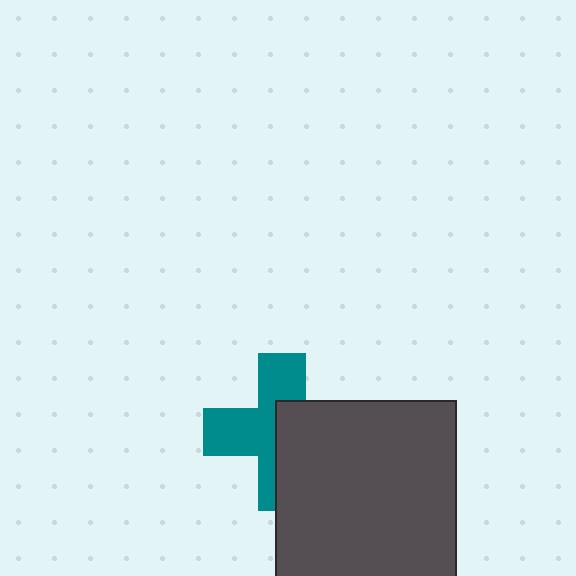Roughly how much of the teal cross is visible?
About half of it is visible (roughly 53%).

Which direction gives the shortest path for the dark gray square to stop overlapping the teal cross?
Moving right gives the shortest separation.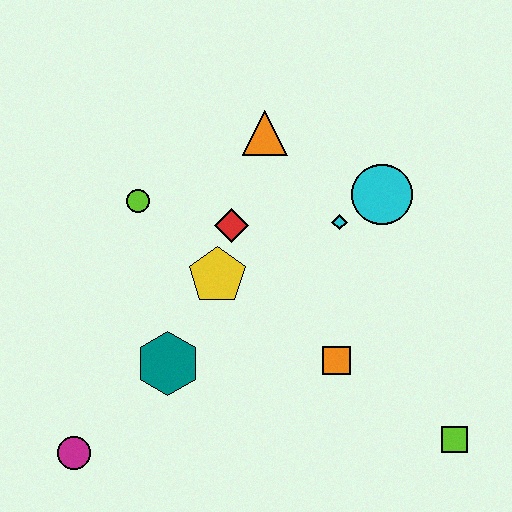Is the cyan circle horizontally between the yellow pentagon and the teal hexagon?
No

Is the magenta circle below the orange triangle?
Yes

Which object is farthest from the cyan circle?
The magenta circle is farthest from the cyan circle.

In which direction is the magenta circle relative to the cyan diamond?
The magenta circle is to the left of the cyan diamond.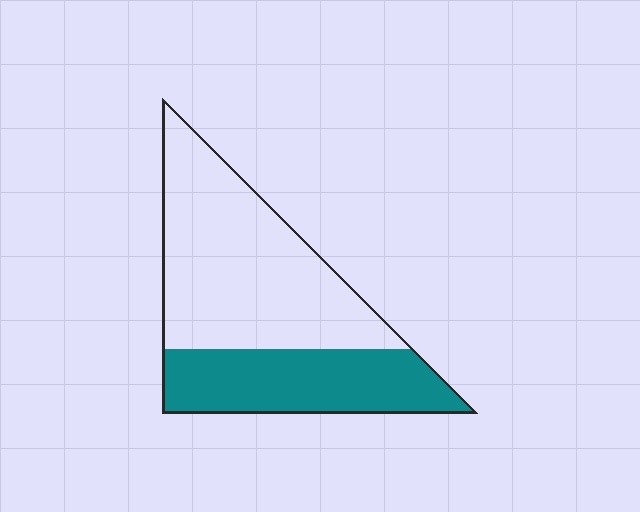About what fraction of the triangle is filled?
About three eighths (3/8).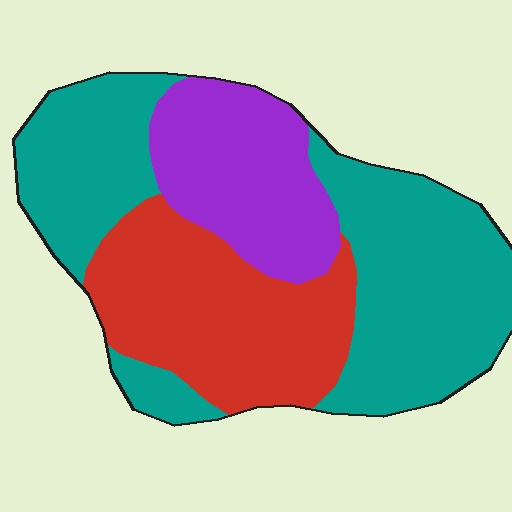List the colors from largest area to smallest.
From largest to smallest: teal, red, purple.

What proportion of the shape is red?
Red covers about 30% of the shape.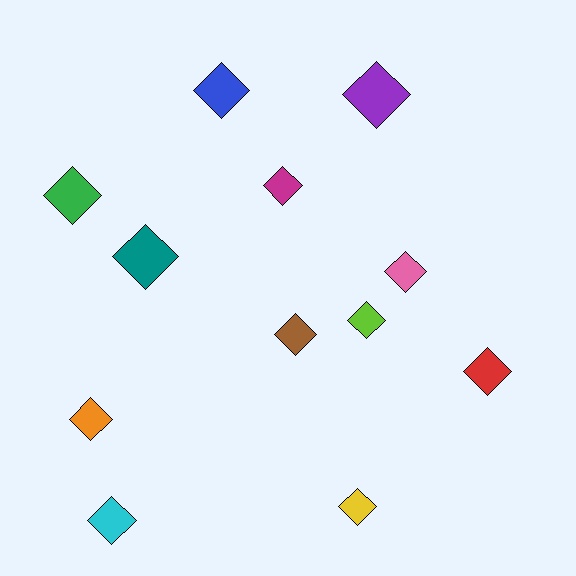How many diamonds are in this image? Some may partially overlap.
There are 12 diamonds.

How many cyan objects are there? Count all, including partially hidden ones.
There is 1 cyan object.